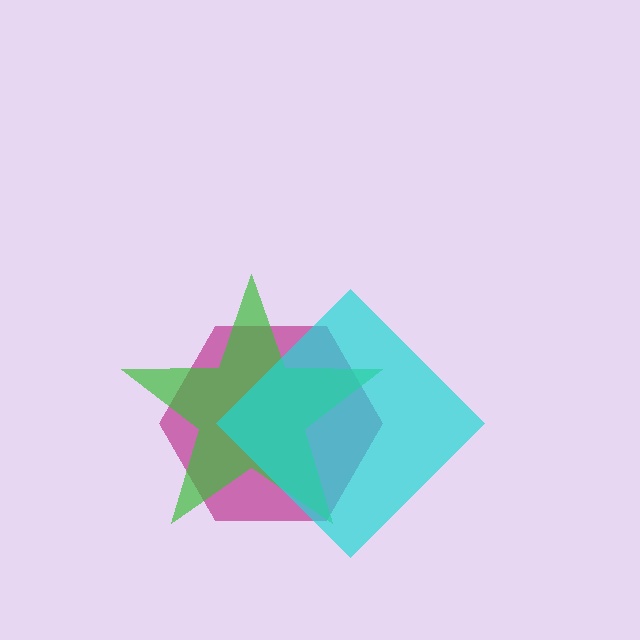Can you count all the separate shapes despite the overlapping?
Yes, there are 3 separate shapes.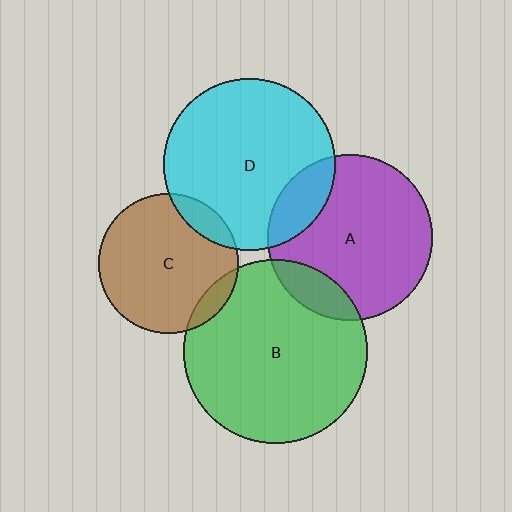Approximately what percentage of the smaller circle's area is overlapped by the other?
Approximately 10%.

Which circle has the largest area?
Circle B (green).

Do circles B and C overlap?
Yes.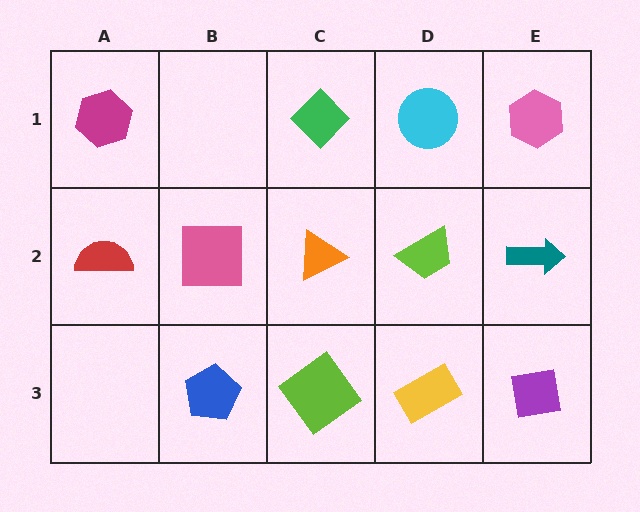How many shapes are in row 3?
4 shapes.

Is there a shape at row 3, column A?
No, that cell is empty.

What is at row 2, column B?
A pink square.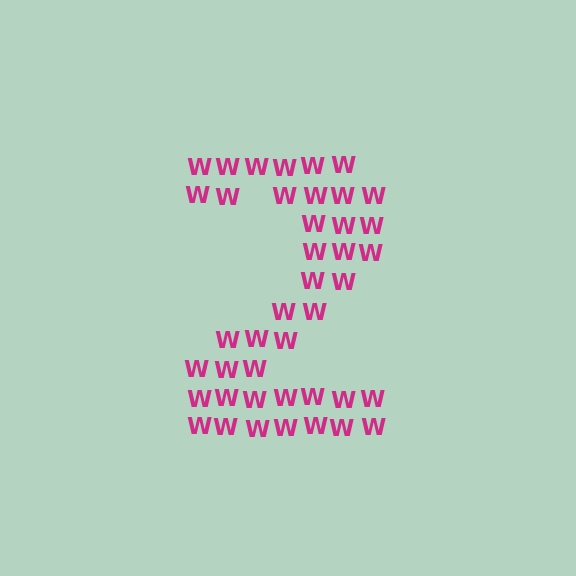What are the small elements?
The small elements are letter W's.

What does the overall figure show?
The overall figure shows the digit 2.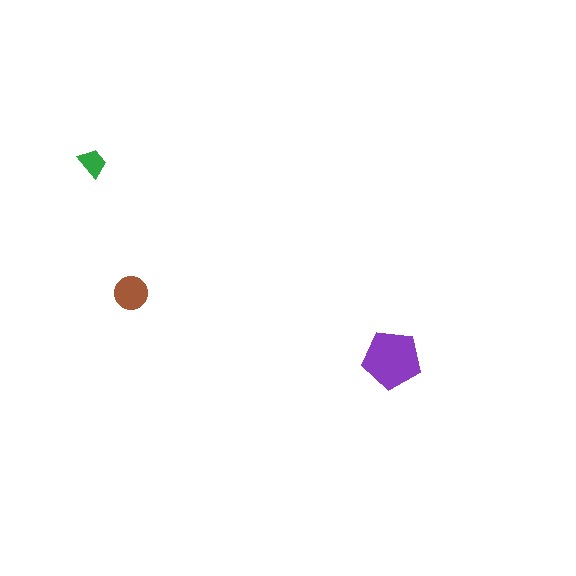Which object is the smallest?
The green trapezoid.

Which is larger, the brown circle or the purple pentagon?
The purple pentagon.